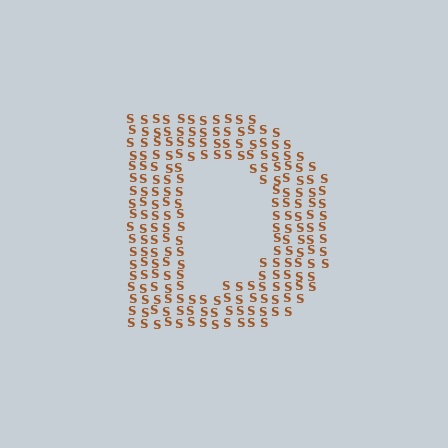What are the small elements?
The small elements are letter S's.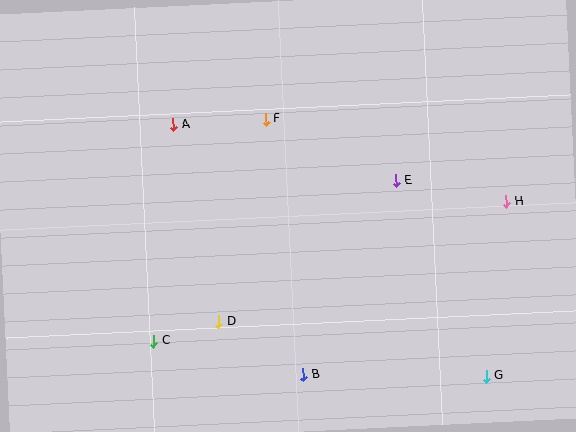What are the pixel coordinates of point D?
Point D is at (218, 322).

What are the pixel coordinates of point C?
Point C is at (154, 341).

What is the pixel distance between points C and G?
The distance between C and G is 334 pixels.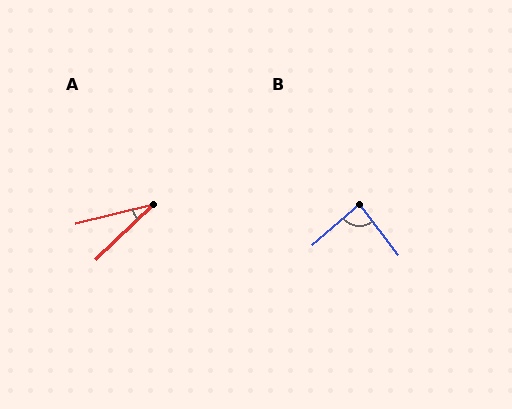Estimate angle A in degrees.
Approximately 31 degrees.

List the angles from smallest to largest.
A (31°), B (86°).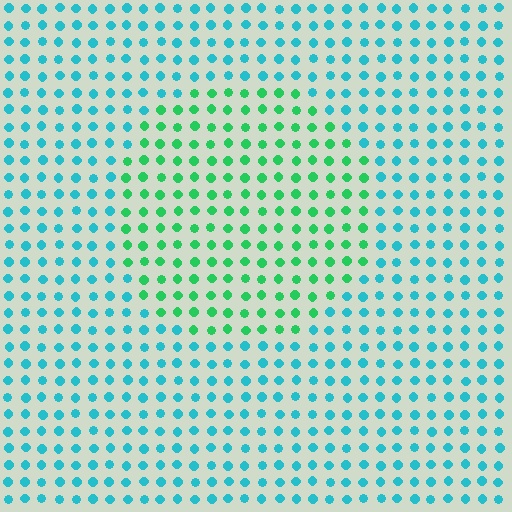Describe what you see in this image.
The image is filled with small cyan elements in a uniform arrangement. A circle-shaped region is visible where the elements are tinted to a slightly different hue, forming a subtle color boundary.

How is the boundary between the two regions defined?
The boundary is defined purely by a slight shift in hue (about 45 degrees). Spacing, size, and orientation are identical on both sides.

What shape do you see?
I see a circle.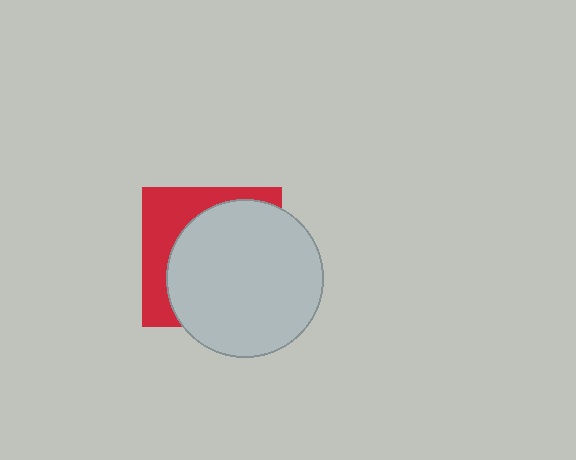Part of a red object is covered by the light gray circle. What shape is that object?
It is a square.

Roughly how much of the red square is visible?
A small part of it is visible (roughly 33%).